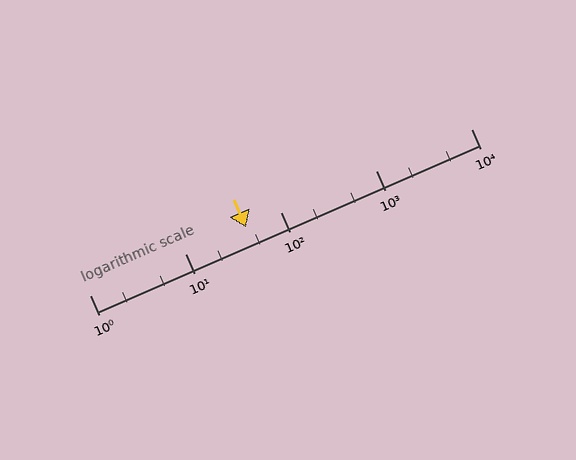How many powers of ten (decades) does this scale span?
The scale spans 4 decades, from 1 to 10000.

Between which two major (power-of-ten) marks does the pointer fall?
The pointer is between 10 and 100.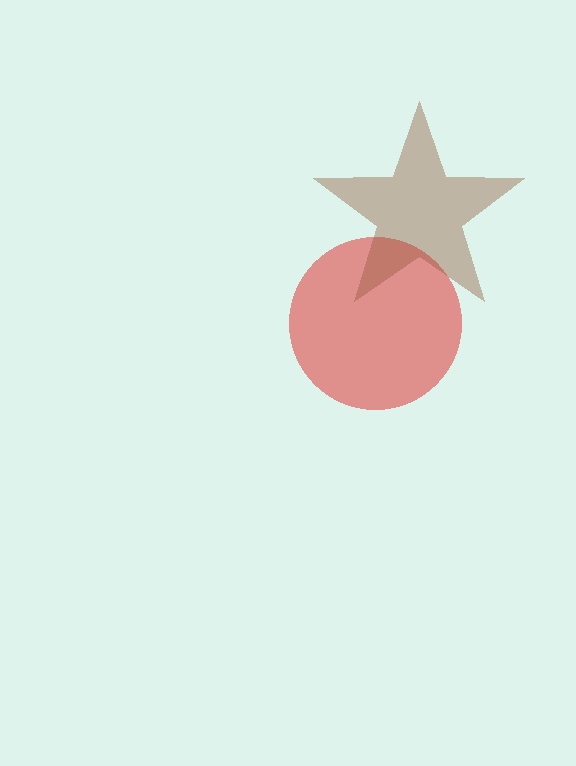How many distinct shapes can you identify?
There are 2 distinct shapes: a red circle, a brown star.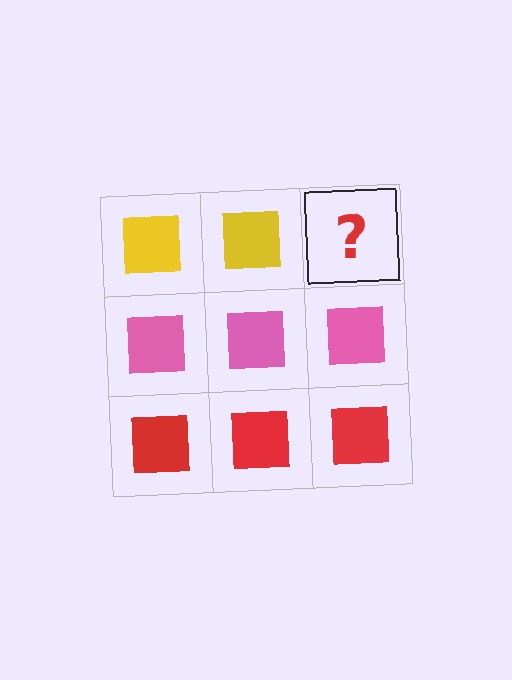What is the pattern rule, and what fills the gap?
The rule is that each row has a consistent color. The gap should be filled with a yellow square.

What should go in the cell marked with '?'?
The missing cell should contain a yellow square.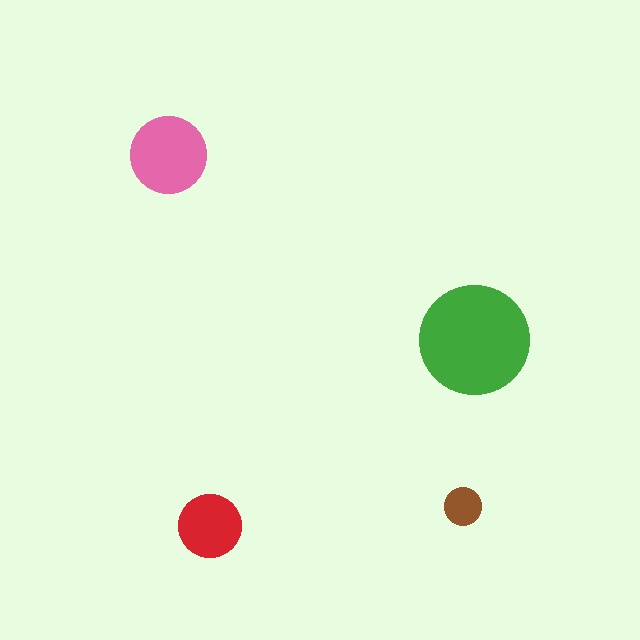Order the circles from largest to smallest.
the green one, the pink one, the red one, the brown one.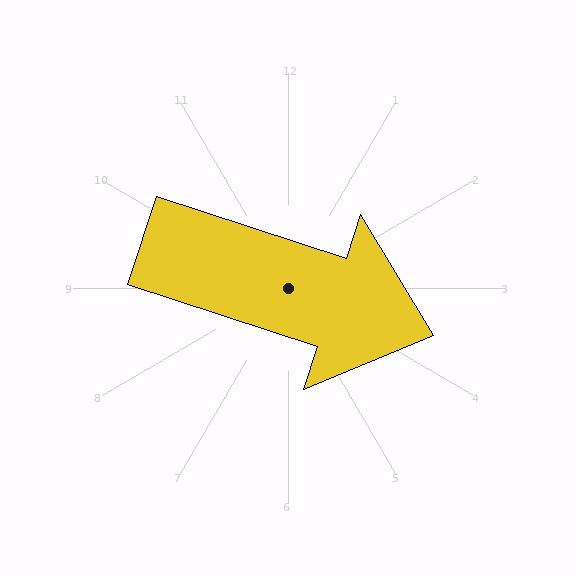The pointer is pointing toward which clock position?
Roughly 4 o'clock.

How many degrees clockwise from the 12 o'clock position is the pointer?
Approximately 108 degrees.